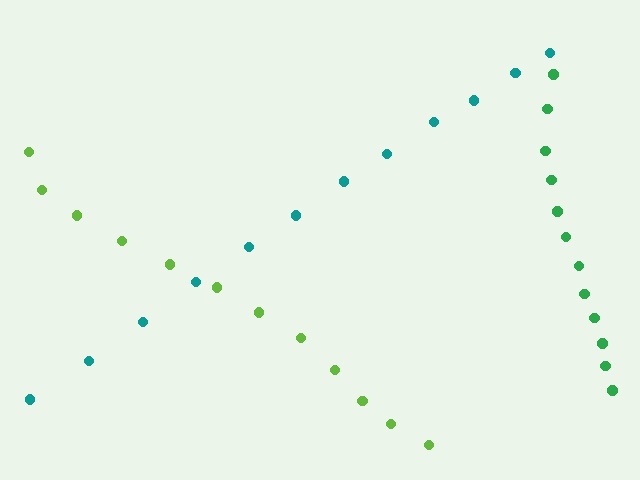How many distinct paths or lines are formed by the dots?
There are 3 distinct paths.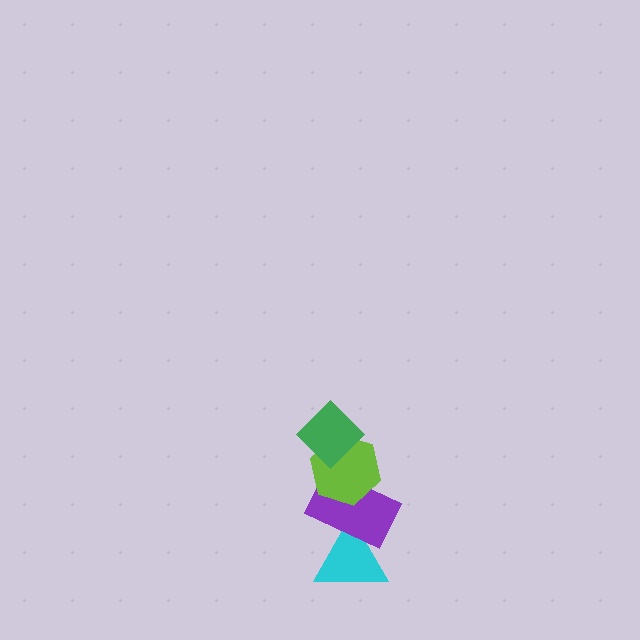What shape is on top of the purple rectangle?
The lime hexagon is on top of the purple rectangle.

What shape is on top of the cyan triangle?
The purple rectangle is on top of the cyan triangle.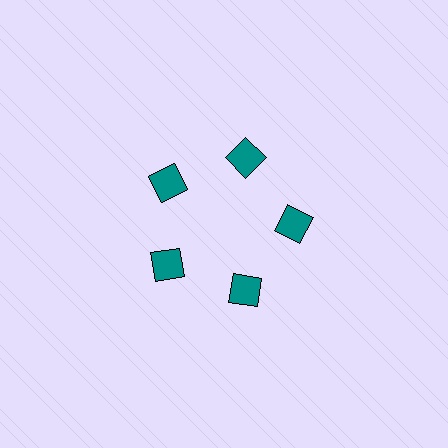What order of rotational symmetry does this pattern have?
This pattern has 5-fold rotational symmetry.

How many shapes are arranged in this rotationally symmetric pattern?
There are 5 shapes, arranged in 5 groups of 1.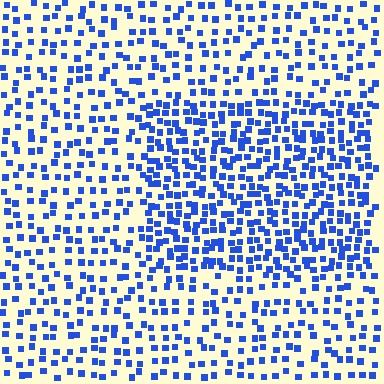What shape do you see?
I see a rectangle.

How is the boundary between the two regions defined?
The boundary is defined by a change in element density (approximately 1.8x ratio). All elements are the same color, size, and shape.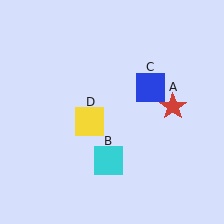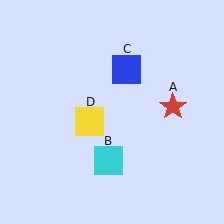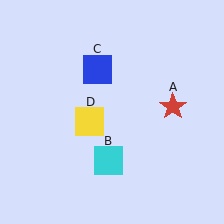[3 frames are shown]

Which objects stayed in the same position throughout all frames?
Red star (object A) and cyan square (object B) and yellow square (object D) remained stationary.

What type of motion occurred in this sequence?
The blue square (object C) rotated counterclockwise around the center of the scene.